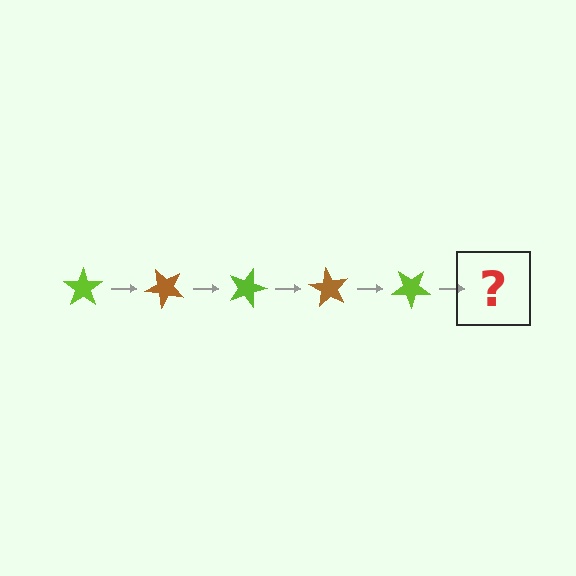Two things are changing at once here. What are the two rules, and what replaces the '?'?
The two rules are that it rotates 45 degrees each step and the color cycles through lime and brown. The '?' should be a brown star, rotated 225 degrees from the start.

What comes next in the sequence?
The next element should be a brown star, rotated 225 degrees from the start.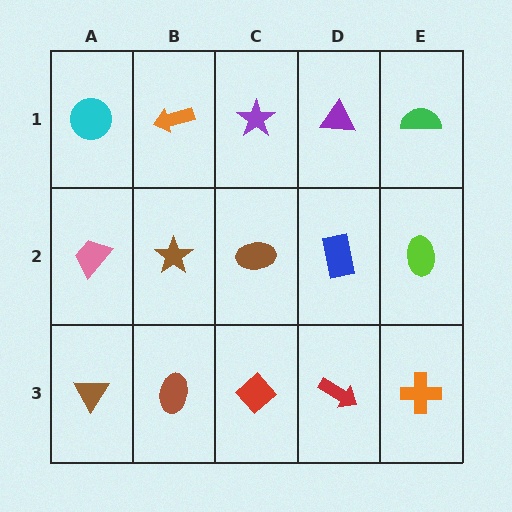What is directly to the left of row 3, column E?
A red arrow.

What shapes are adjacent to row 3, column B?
A brown star (row 2, column B), a brown triangle (row 3, column A), a red diamond (row 3, column C).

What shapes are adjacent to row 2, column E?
A green semicircle (row 1, column E), an orange cross (row 3, column E), a blue rectangle (row 2, column D).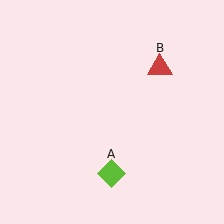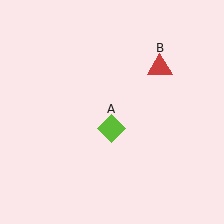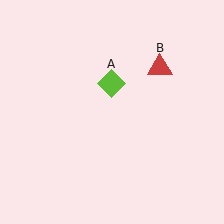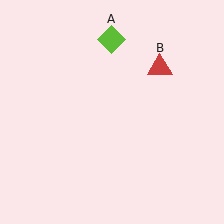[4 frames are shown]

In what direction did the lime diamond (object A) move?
The lime diamond (object A) moved up.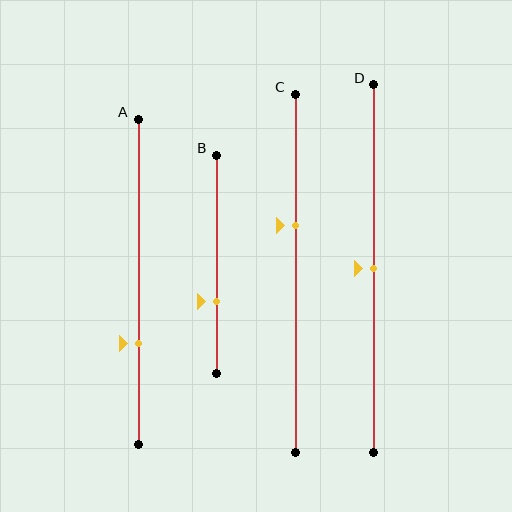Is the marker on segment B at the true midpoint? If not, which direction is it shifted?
No, the marker on segment B is shifted downward by about 17% of the segment length.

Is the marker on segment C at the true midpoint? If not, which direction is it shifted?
No, the marker on segment C is shifted upward by about 13% of the segment length.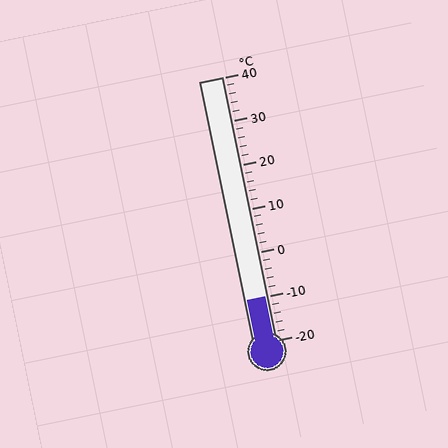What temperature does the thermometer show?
The thermometer shows approximately -10°C.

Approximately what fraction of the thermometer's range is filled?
The thermometer is filled to approximately 15% of its range.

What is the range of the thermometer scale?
The thermometer scale ranges from -20°C to 40°C.